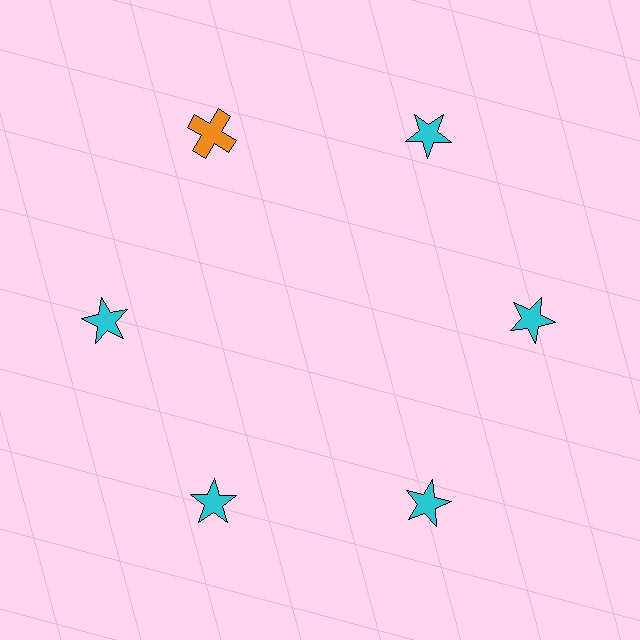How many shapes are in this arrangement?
There are 6 shapes arranged in a ring pattern.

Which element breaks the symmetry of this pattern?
The orange cross at roughly the 11 o'clock position breaks the symmetry. All other shapes are cyan stars.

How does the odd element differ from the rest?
It differs in both color (orange instead of cyan) and shape (cross instead of star).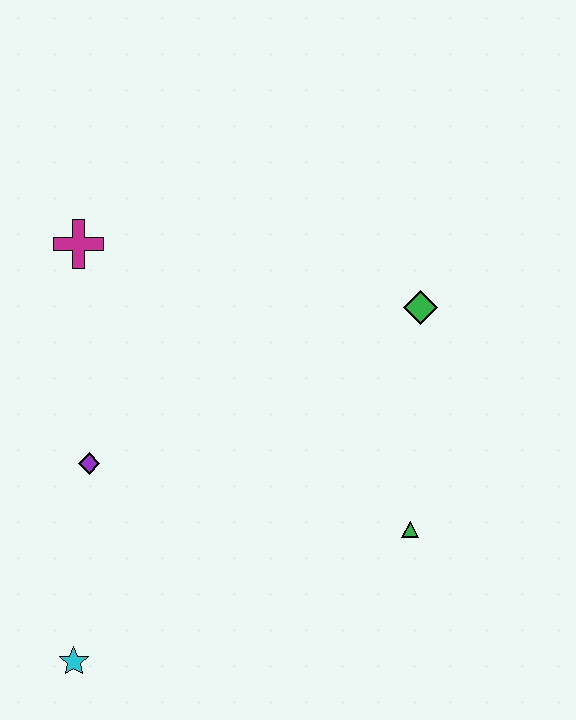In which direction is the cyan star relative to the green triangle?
The cyan star is to the left of the green triangle.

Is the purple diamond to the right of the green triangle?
No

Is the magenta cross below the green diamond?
No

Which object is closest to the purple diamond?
The cyan star is closest to the purple diamond.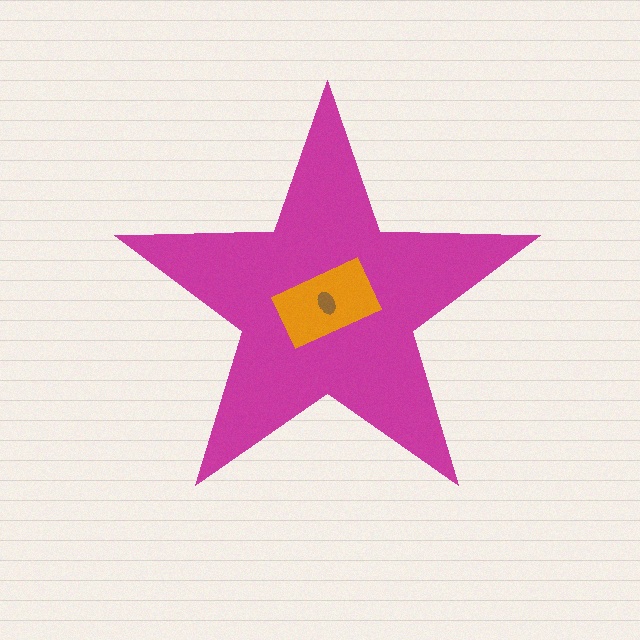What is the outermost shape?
The magenta star.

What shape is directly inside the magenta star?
The orange rectangle.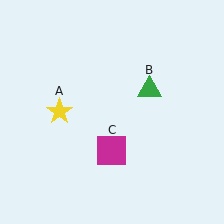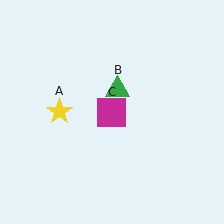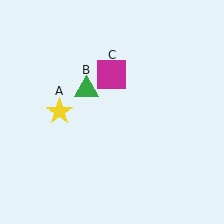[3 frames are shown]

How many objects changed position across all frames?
2 objects changed position: green triangle (object B), magenta square (object C).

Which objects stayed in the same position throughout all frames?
Yellow star (object A) remained stationary.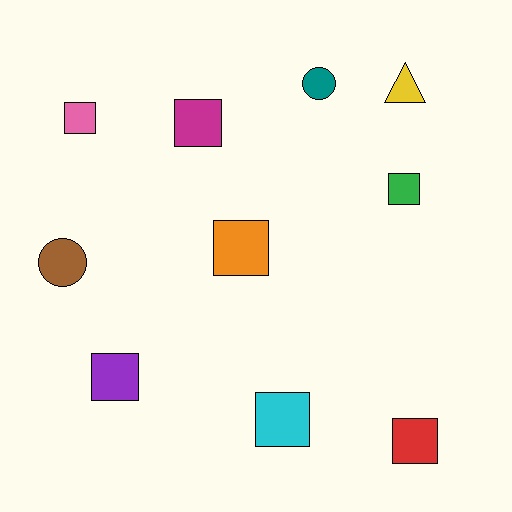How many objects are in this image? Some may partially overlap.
There are 10 objects.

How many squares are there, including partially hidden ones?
There are 7 squares.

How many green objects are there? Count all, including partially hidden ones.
There is 1 green object.